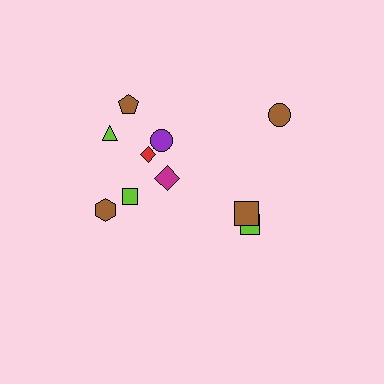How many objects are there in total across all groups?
There are 10 objects.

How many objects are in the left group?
There are 7 objects.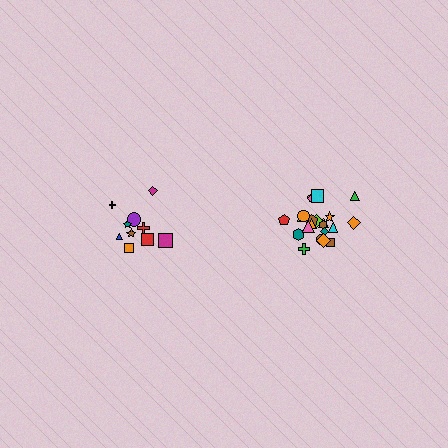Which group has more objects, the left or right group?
The right group.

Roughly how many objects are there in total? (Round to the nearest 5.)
Roughly 30 objects in total.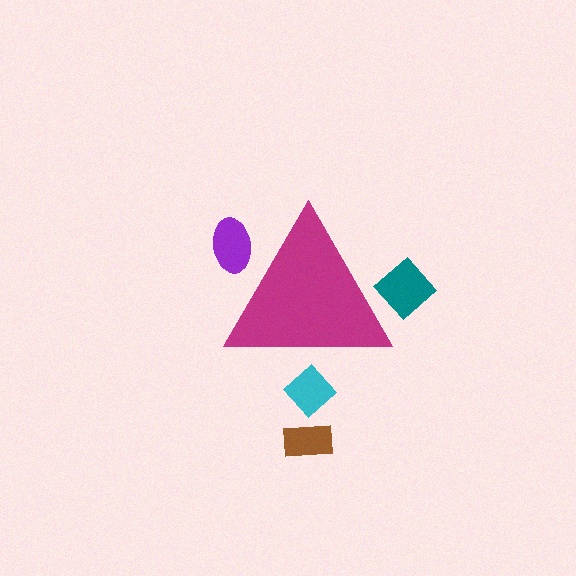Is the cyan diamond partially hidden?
Yes, the cyan diamond is partially hidden behind the magenta triangle.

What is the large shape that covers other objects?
A magenta triangle.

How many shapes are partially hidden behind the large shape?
3 shapes are partially hidden.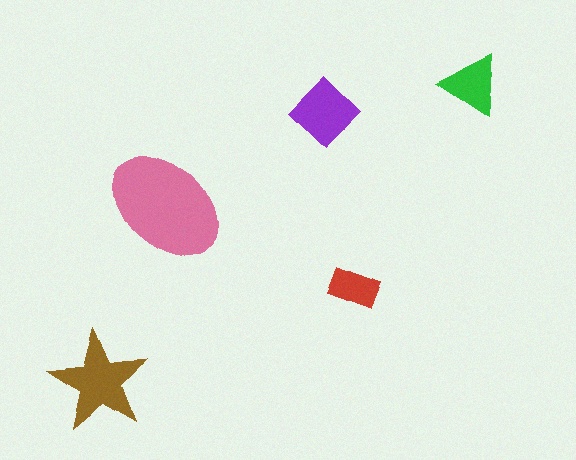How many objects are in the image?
There are 5 objects in the image.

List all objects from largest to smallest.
The pink ellipse, the brown star, the purple diamond, the green triangle, the red rectangle.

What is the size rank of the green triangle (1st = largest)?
4th.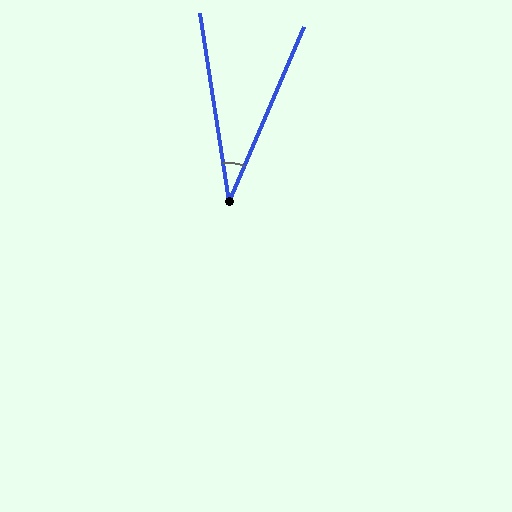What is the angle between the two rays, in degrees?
Approximately 32 degrees.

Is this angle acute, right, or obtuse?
It is acute.